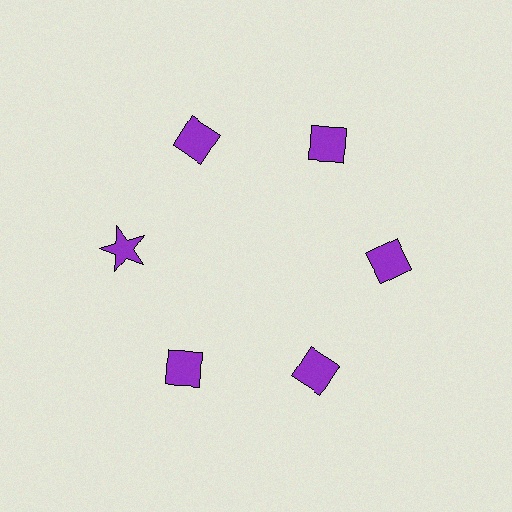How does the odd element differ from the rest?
It has a different shape: star instead of diamond.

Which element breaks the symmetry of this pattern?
The purple star at roughly the 9 o'clock position breaks the symmetry. All other shapes are purple diamonds.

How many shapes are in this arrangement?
There are 6 shapes arranged in a ring pattern.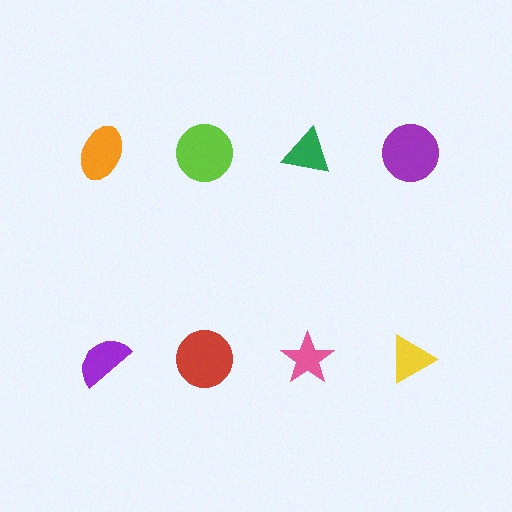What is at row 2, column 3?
A pink star.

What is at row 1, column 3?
A green triangle.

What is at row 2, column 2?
A red circle.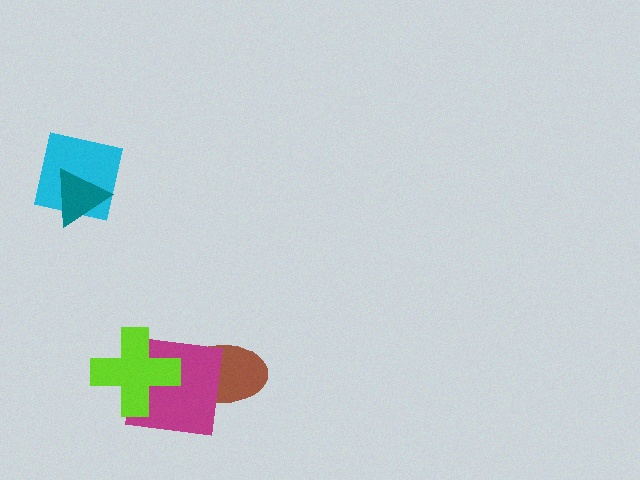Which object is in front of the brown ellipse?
The magenta square is in front of the brown ellipse.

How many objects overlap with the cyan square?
1 object overlaps with the cyan square.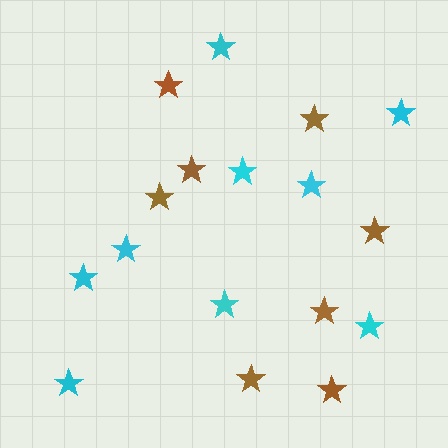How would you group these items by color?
There are 2 groups: one group of brown stars (8) and one group of cyan stars (9).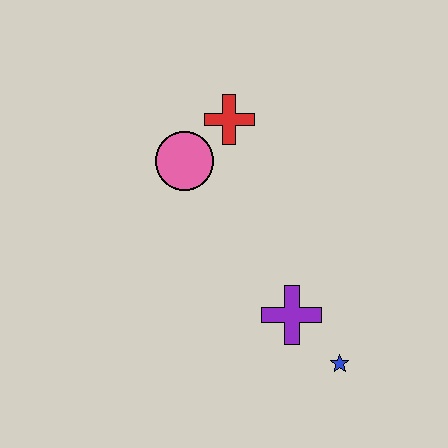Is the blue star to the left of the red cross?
No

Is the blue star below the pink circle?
Yes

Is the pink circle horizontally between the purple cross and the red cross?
No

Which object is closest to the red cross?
The pink circle is closest to the red cross.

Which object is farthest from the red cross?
The blue star is farthest from the red cross.